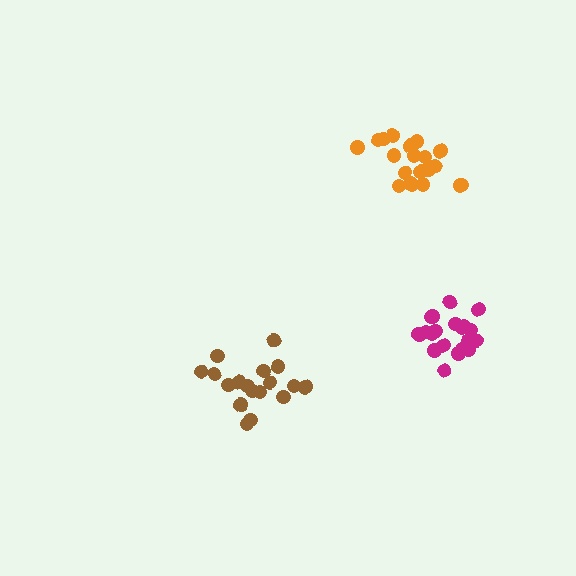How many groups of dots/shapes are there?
There are 3 groups.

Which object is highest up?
The orange cluster is topmost.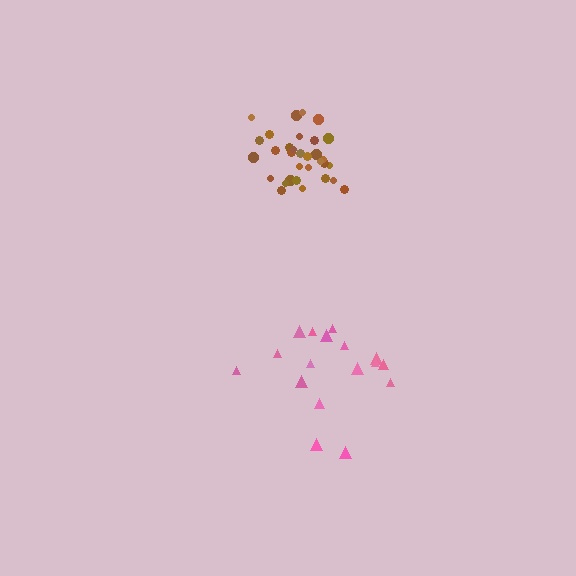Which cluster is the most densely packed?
Brown.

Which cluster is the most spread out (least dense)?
Pink.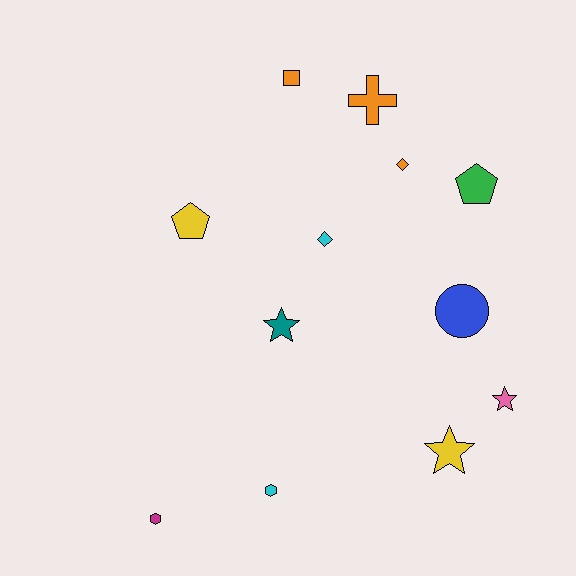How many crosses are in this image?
There is 1 cross.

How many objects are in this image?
There are 12 objects.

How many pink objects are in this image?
There is 1 pink object.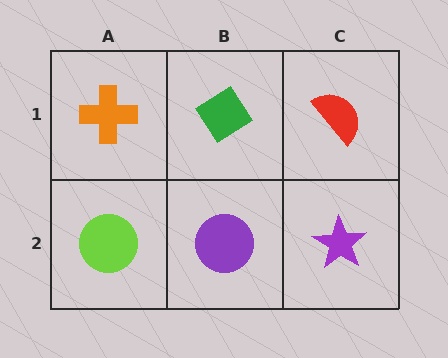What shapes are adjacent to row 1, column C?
A purple star (row 2, column C), a green diamond (row 1, column B).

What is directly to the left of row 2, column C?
A purple circle.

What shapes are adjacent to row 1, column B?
A purple circle (row 2, column B), an orange cross (row 1, column A), a red semicircle (row 1, column C).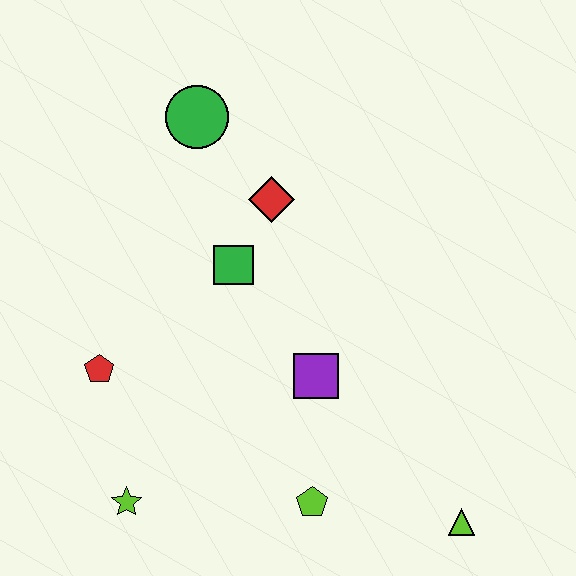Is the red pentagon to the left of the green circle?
Yes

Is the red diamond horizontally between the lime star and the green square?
No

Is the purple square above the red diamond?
No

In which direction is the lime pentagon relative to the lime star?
The lime pentagon is to the right of the lime star.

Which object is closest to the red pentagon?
The lime star is closest to the red pentagon.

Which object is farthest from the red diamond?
The lime triangle is farthest from the red diamond.